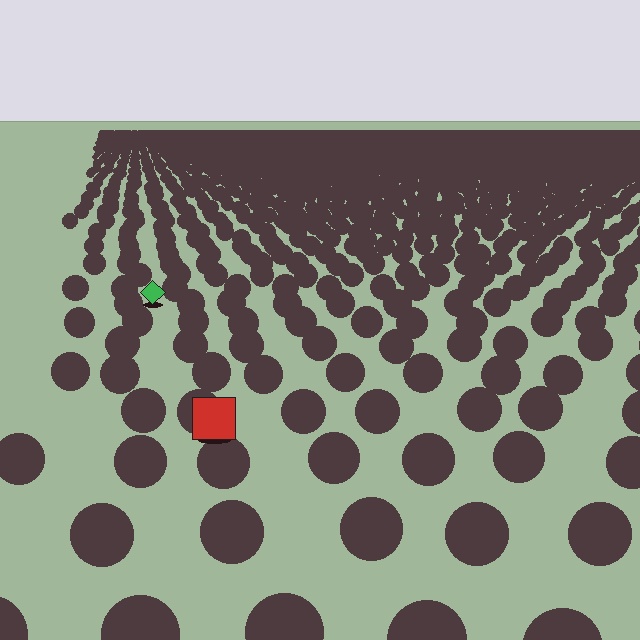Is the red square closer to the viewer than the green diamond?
Yes. The red square is closer — you can tell from the texture gradient: the ground texture is coarser near it.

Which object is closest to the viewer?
The red square is closest. The texture marks near it are larger and more spread out.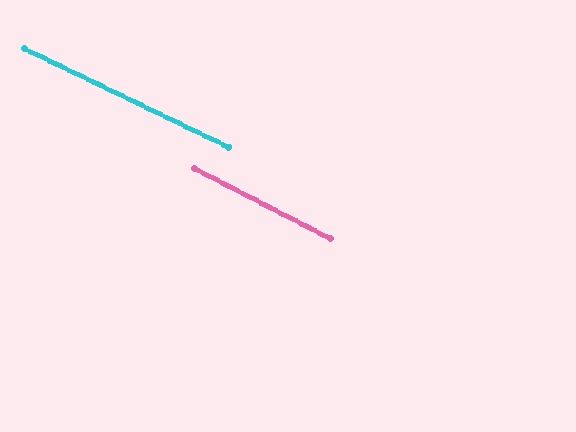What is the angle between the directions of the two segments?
Approximately 2 degrees.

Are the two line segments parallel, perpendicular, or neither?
Parallel — their directions differ by only 1.8°.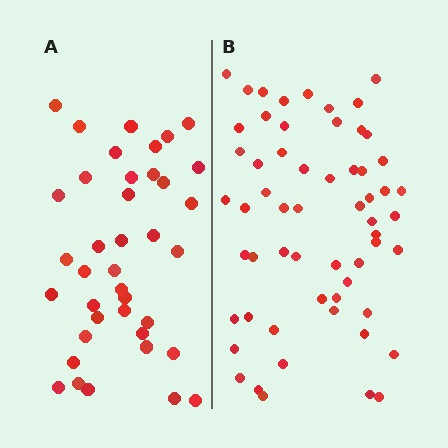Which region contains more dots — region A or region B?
Region B (the right region) has more dots.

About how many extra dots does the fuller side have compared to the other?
Region B has approximately 20 more dots than region A.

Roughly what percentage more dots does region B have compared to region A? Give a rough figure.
About 50% more.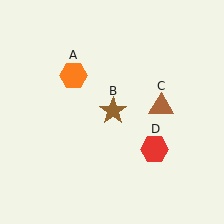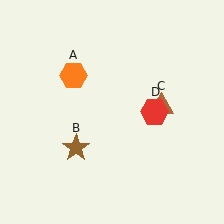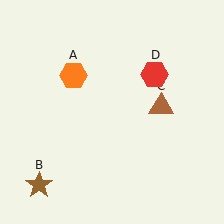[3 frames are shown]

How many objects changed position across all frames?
2 objects changed position: brown star (object B), red hexagon (object D).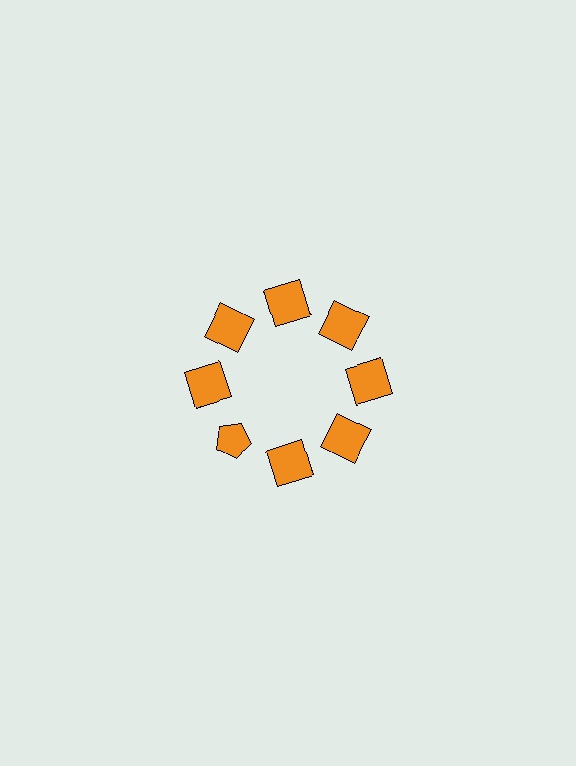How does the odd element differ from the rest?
It has a different shape: pentagon instead of square.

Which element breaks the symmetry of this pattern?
The orange pentagon at roughly the 8 o'clock position breaks the symmetry. All other shapes are orange squares.